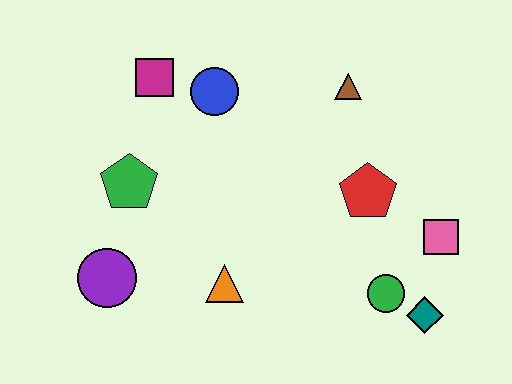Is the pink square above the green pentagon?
No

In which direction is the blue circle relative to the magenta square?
The blue circle is to the right of the magenta square.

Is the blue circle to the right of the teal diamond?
No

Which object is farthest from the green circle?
The magenta square is farthest from the green circle.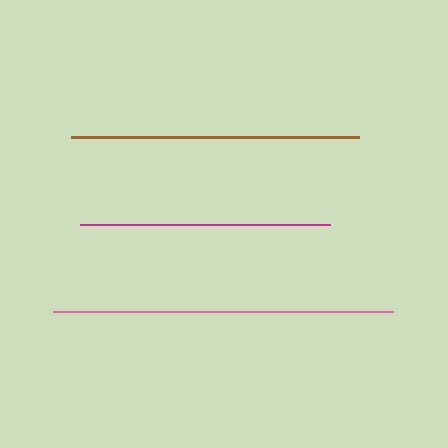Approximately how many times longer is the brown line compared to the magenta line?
The brown line is approximately 1.2 times the length of the magenta line.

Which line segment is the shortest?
The magenta line is the shortest at approximately 250 pixels.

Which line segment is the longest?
The pink line is the longest at approximately 340 pixels.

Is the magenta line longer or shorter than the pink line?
The pink line is longer than the magenta line.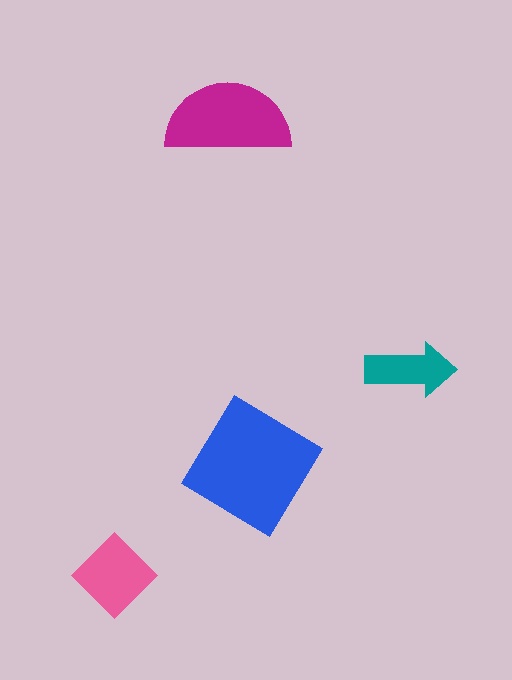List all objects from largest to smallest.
The blue diamond, the magenta semicircle, the pink diamond, the teal arrow.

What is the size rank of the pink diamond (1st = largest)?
3rd.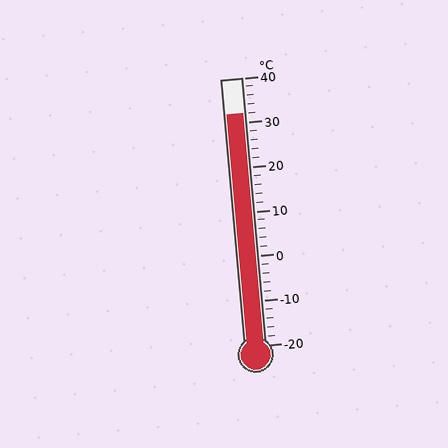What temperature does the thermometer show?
The thermometer shows approximately 32°C.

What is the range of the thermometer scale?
The thermometer scale ranges from -20°C to 40°C.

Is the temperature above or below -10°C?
The temperature is above -10°C.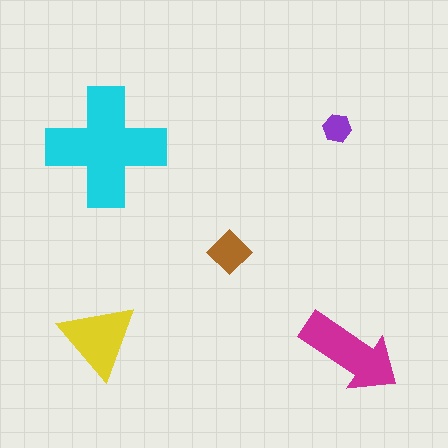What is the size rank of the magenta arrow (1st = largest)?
2nd.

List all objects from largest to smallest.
The cyan cross, the magenta arrow, the yellow triangle, the brown diamond, the purple hexagon.